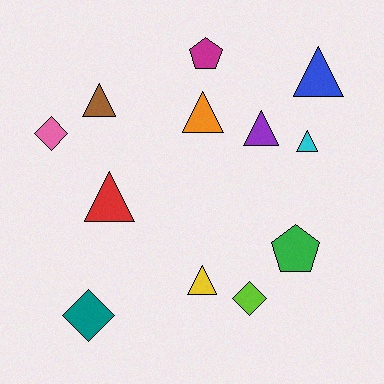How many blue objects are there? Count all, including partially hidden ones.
There is 1 blue object.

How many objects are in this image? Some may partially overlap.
There are 12 objects.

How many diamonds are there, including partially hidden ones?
There are 3 diamonds.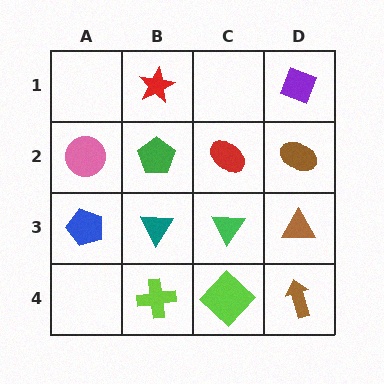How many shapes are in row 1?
2 shapes.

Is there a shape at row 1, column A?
No, that cell is empty.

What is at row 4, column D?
A brown arrow.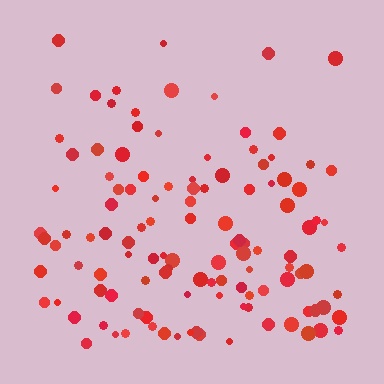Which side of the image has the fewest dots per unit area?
The top.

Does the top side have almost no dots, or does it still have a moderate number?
Still a moderate number, just noticeably fewer than the bottom.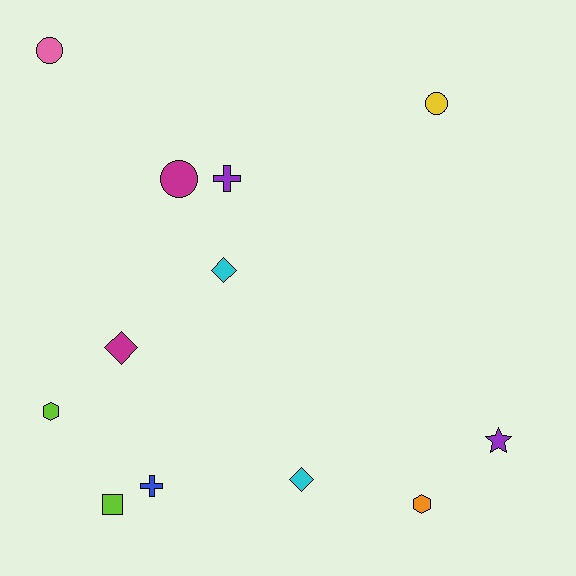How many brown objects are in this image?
There are no brown objects.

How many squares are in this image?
There is 1 square.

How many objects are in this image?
There are 12 objects.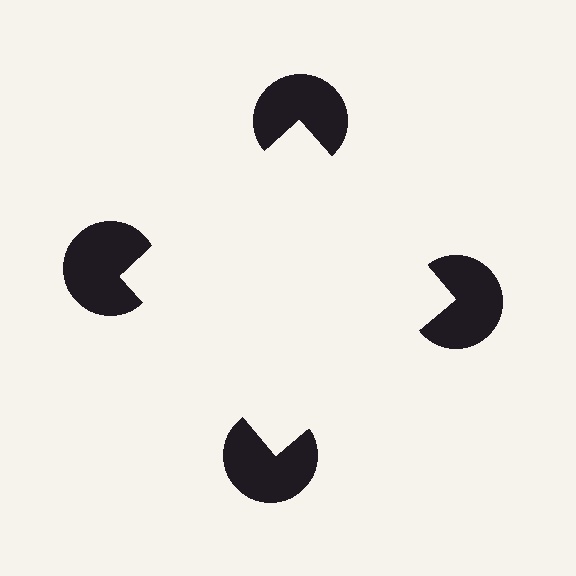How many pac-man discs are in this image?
There are 4 — one at each vertex of the illusory square.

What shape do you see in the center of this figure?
An illusory square — its edges are inferred from the aligned wedge cuts in the pac-man discs, not physically drawn.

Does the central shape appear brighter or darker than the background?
It typically appears slightly brighter than the background, even though no actual brightness change is drawn.